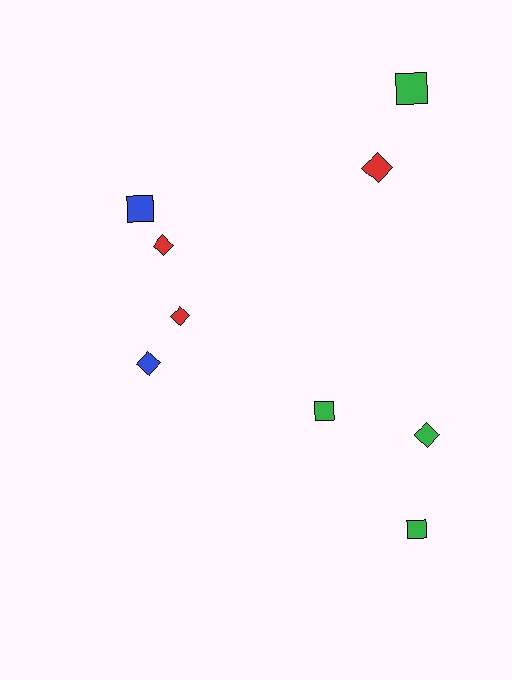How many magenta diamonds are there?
There are no magenta diamonds.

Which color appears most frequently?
Green, with 4 objects.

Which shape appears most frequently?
Diamond, with 5 objects.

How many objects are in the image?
There are 9 objects.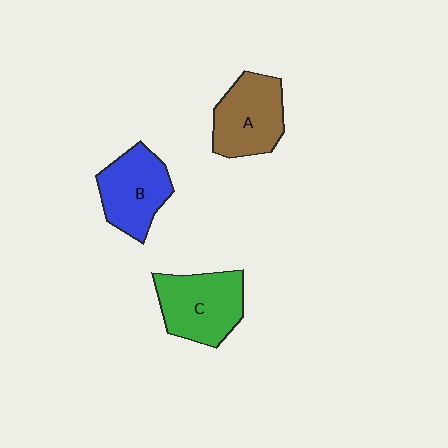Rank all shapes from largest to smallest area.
From largest to smallest: C (green), A (brown), B (blue).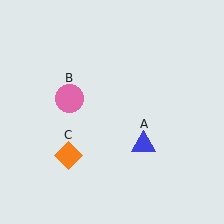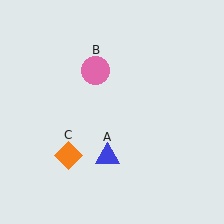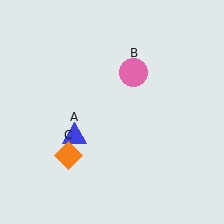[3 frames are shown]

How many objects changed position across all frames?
2 objects changed position: blue triangle (object A), pink circle (object B).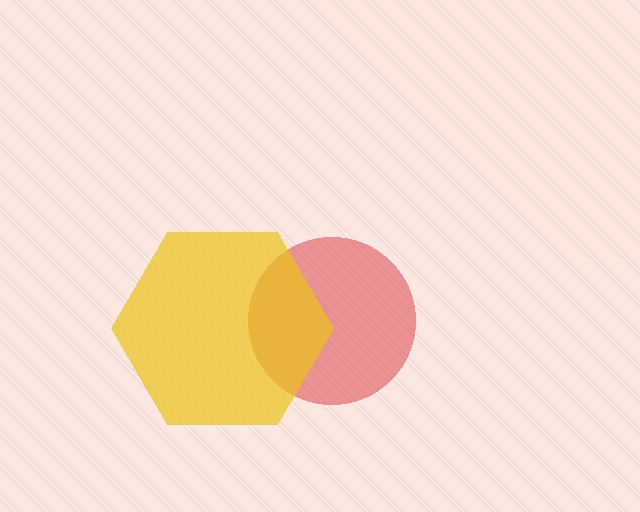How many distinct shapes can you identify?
There are 2 distinct shapes: a red circle, a yellow hexagon.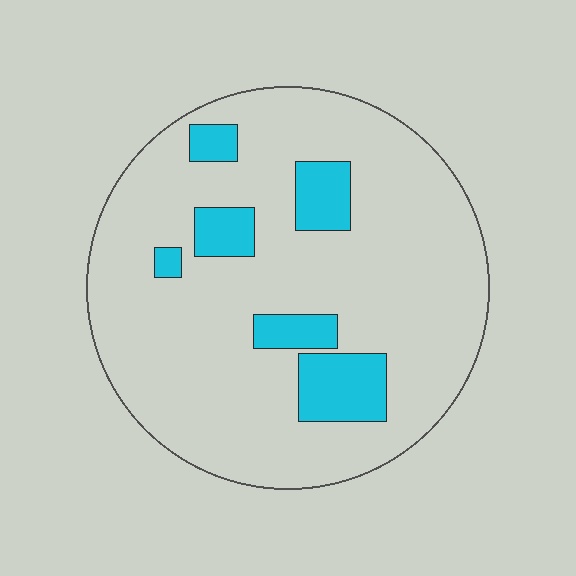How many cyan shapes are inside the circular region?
6.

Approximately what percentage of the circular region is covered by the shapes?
Approximately 15%.